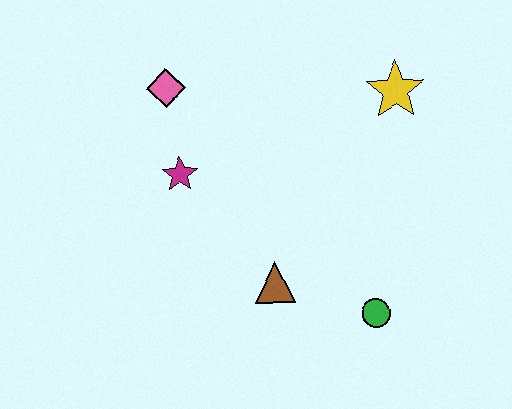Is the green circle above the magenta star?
No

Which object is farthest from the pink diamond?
The green circle is farthest from the pink diamond.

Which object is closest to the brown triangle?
The green circle is closest to the brown triangle.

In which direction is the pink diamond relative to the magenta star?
The pink diamond is above the magenta star.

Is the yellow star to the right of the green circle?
Yes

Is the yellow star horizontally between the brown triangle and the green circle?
No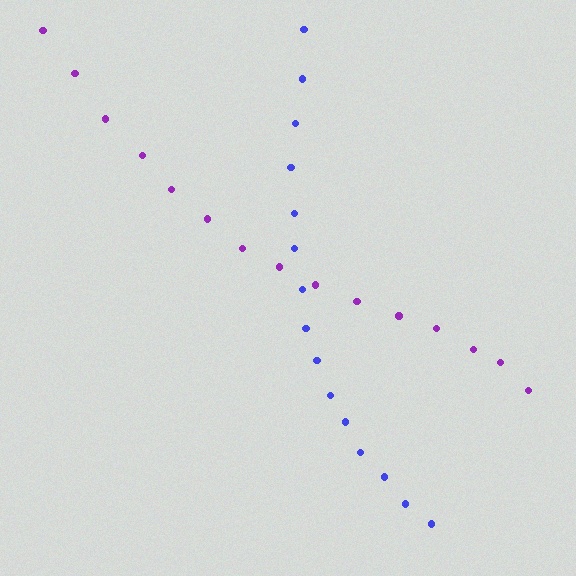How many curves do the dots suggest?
There are 2 distinct paths.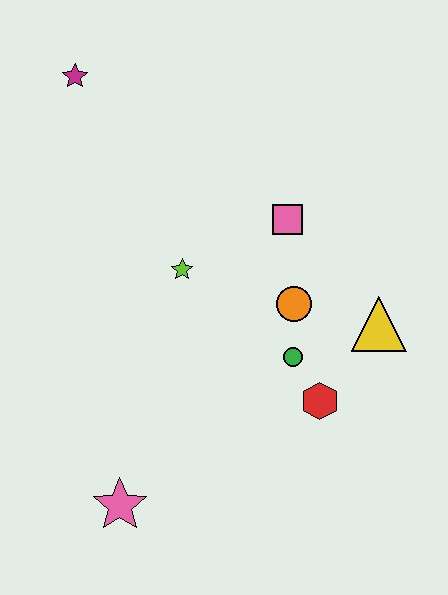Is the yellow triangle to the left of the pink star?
No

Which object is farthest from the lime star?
The pink star is farthest from the lime star.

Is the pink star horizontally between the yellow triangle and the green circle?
No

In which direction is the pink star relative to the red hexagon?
The pink star is to the left of the red hexagon.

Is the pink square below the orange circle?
No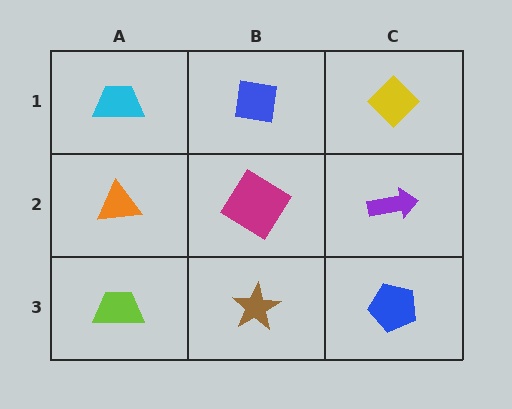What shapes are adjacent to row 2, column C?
A yellow diamond (row 1, column C), a blue pentagon (row 3, column C), a magenta diamond (row 2, column B).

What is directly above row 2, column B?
A blue square.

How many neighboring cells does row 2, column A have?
3.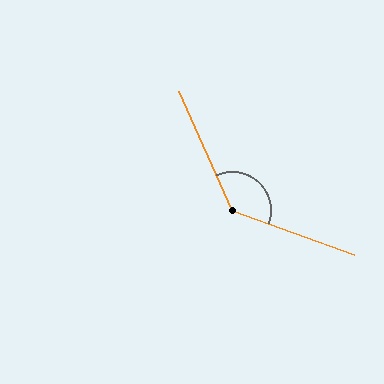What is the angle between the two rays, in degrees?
Approximately 134 degrees.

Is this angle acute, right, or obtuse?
It is obtuse.